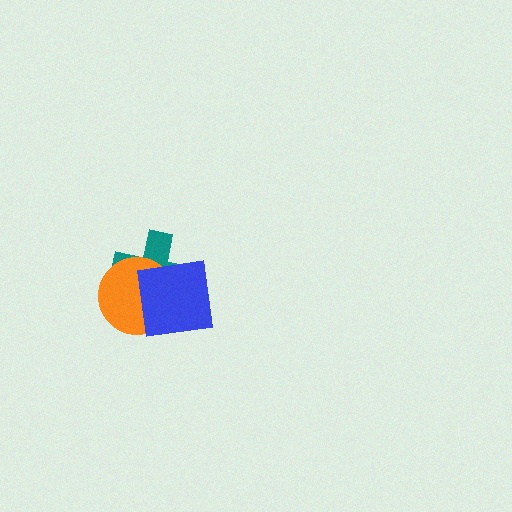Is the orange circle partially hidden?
Yes, it is partially covered by another shape.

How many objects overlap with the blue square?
2 objects overlap with the blue square.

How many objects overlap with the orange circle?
2 objects overlap with the orange circle.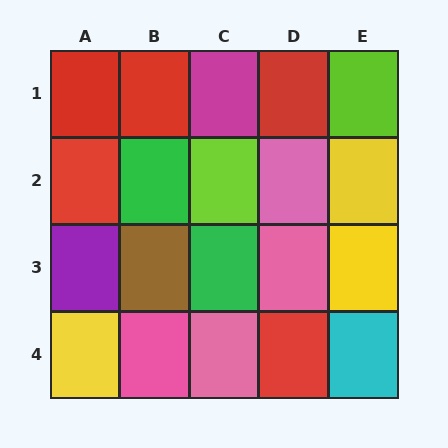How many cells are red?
5 cells are red.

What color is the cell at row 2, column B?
Green.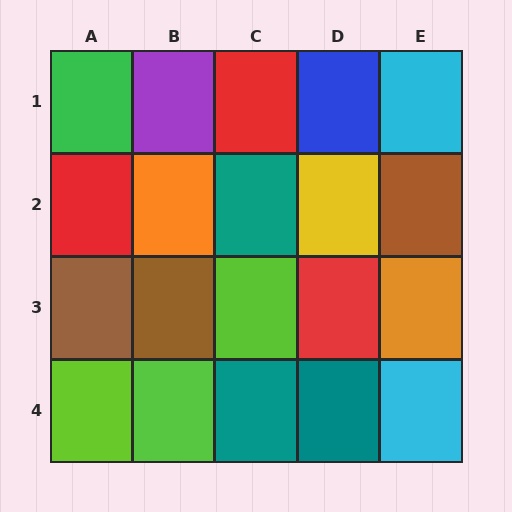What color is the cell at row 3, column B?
Brown.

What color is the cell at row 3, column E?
Orange.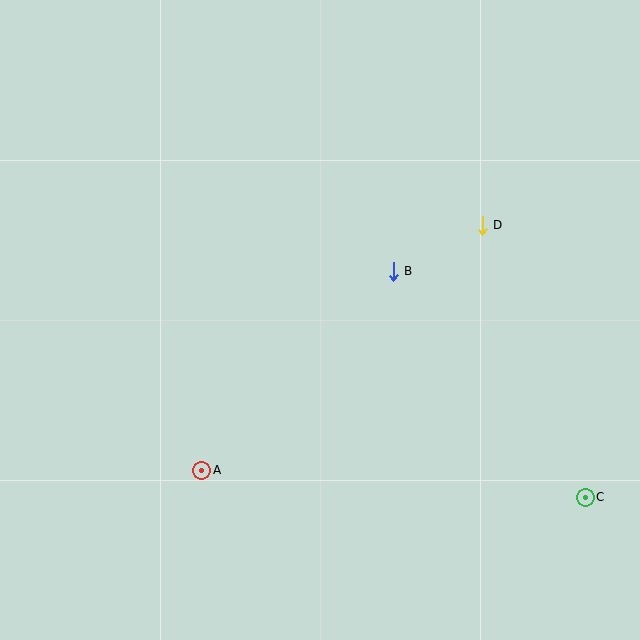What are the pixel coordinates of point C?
Point C is at (585, 497).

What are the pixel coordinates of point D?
Point D is at (482, 225).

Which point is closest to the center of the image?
Point B at (393, 271) is closest to the center.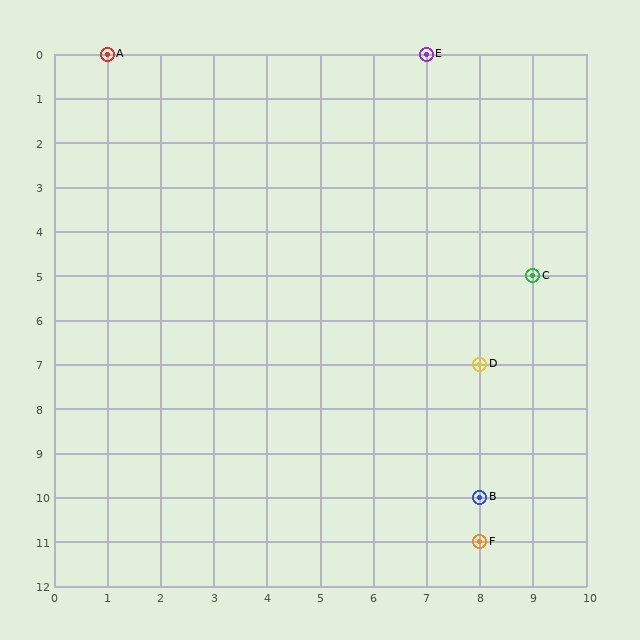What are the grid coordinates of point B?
Point B is at grid coordinates (8, 10).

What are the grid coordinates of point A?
Point A is at grid coordinates (1, 0).